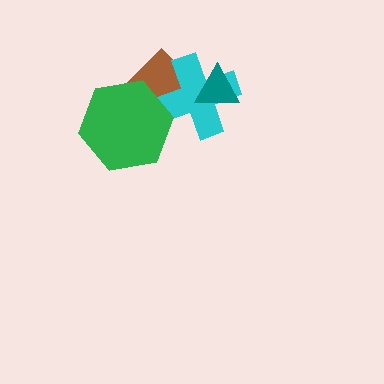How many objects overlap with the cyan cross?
3 objects overlap with the cyan cross.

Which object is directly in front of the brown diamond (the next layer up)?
The cyan cross is directly in front of the brown diamond.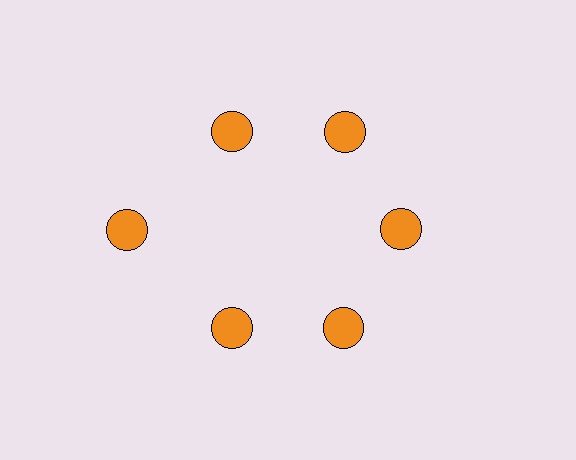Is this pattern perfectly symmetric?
No. The 6 orange circles are arranged in a ring, but one element near the 9 o'clock position is pushed outward from the center, breaking the 6-fold rotational symmetry.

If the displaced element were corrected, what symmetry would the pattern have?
It would have 6-fold rotational symmetry — the pattern would map onto itself every 60 degrees.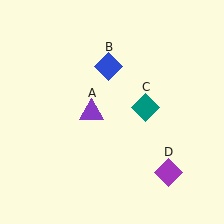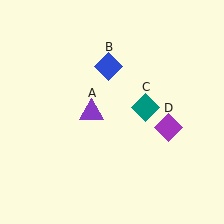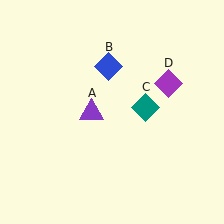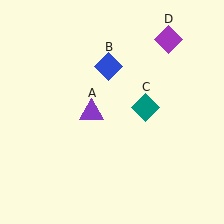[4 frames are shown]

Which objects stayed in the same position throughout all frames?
Purple triangle (object A) and blue diamond (object B) and teal diamond (object C) remained stationary.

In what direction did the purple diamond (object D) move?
The purple diamond (object D) moved up.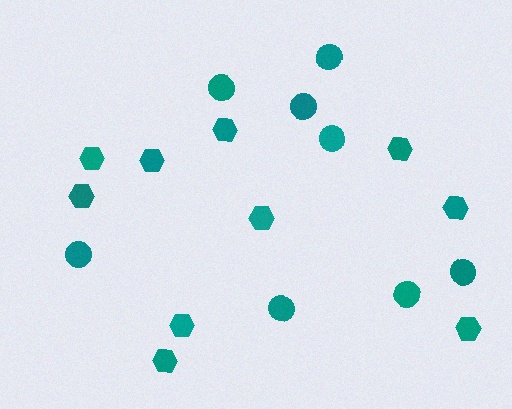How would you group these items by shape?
There are 2 groups: one group of hexagons (10) and one group of circles (8).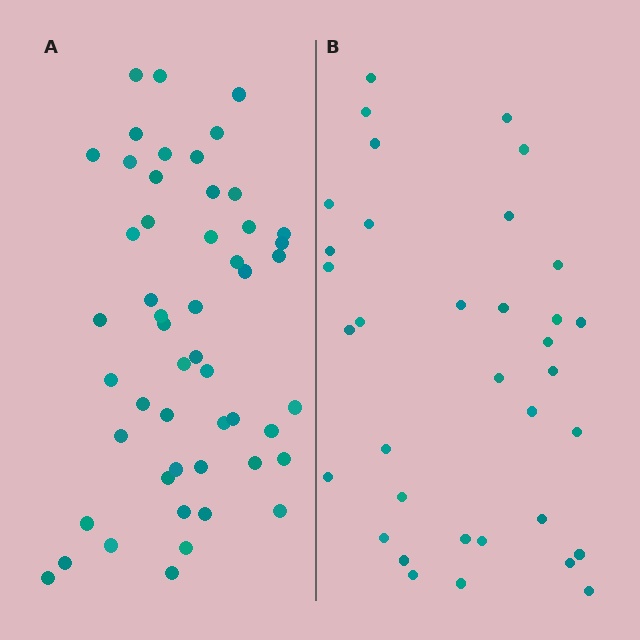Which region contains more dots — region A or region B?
Region A (the left region) has more dots.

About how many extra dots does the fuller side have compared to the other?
Region A has approximately 15 more dots than region B.